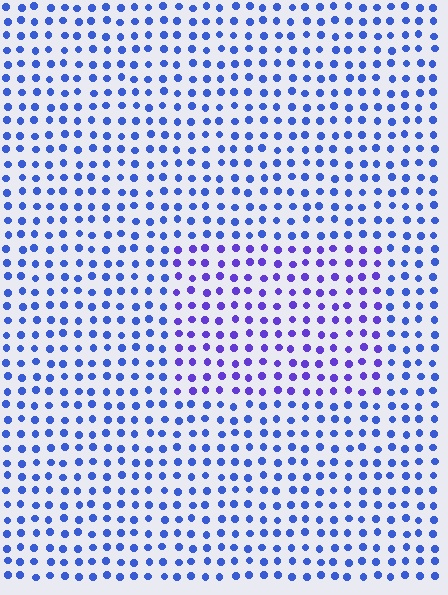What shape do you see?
I see a rectangle.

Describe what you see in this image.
The image is filled with small blue elements in a uniform arrangement. A rectangle-shaped region is visible where the elements are tinted to a slightly different hue, forming a subtle color boundary.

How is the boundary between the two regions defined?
The boundary is defined purely by a slight shift in hue (about 30 degrees). Spacing, size, and orientation are identical on both sides.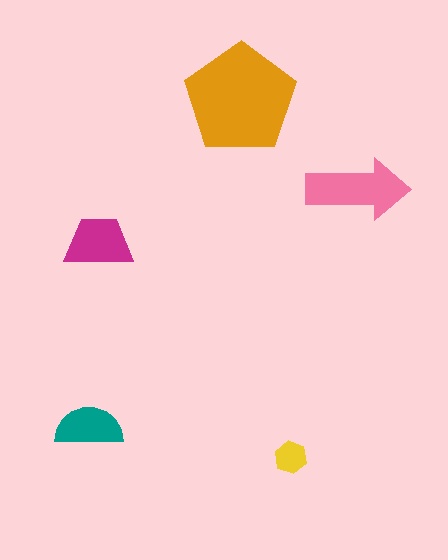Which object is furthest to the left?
The teal semicircle is leftmost.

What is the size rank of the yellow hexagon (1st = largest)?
5th.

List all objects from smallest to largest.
The yellow hexagon, the teal semicircle, the magenta trapezoid, the pink arrow, the orange pentagon.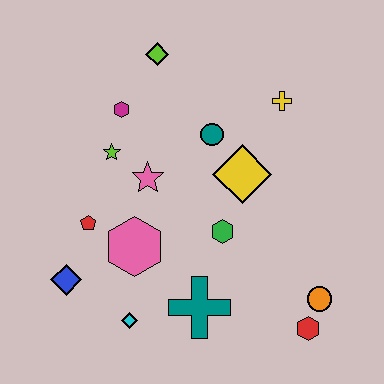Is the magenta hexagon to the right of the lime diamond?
No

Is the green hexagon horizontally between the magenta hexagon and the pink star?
No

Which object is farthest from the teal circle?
The red hexagon is farthest from the teal circle.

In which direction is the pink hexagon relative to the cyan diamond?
The pink hexagon is above the cyan diamond.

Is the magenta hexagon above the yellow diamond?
Yes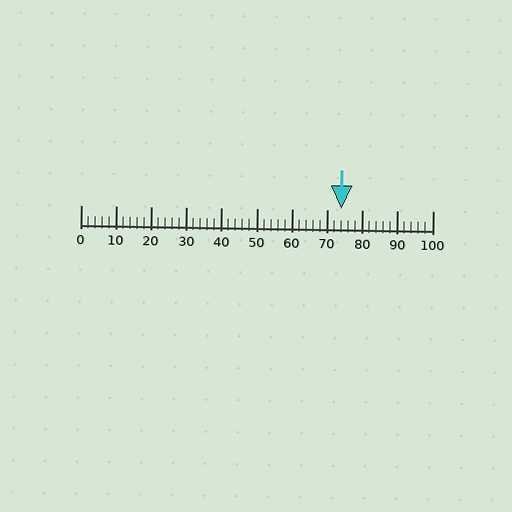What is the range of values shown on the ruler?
The ruler shows values from 0 to 100.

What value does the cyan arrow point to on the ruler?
The cyan arrow points to approximately 74.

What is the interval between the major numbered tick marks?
The major tick marks are spaced 10 units apart.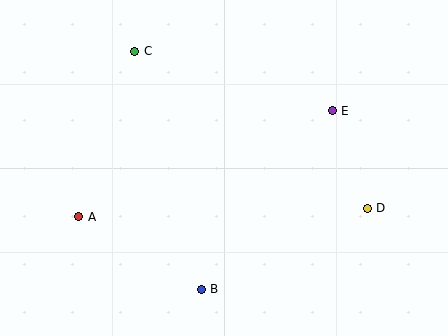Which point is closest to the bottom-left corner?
Point A is closest to the bottom-left corner.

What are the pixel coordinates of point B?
Point B is at (201, 289).